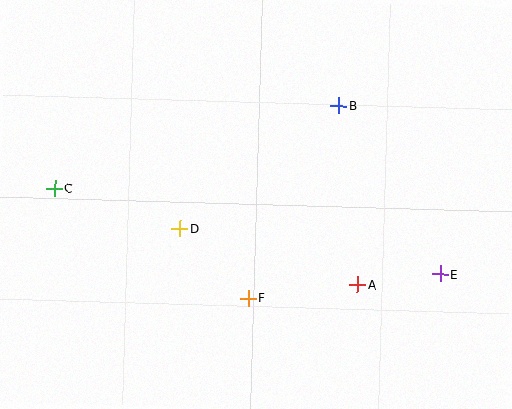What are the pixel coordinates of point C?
Point C is at (55, 188).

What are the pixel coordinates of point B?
Point B is at (339, 106).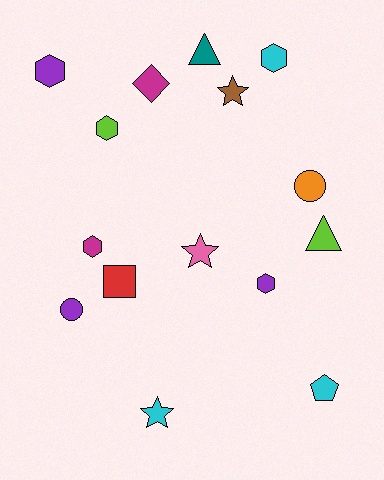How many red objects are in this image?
There is 1 red object.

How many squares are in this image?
There is 1 square.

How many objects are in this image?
There are 15 objects.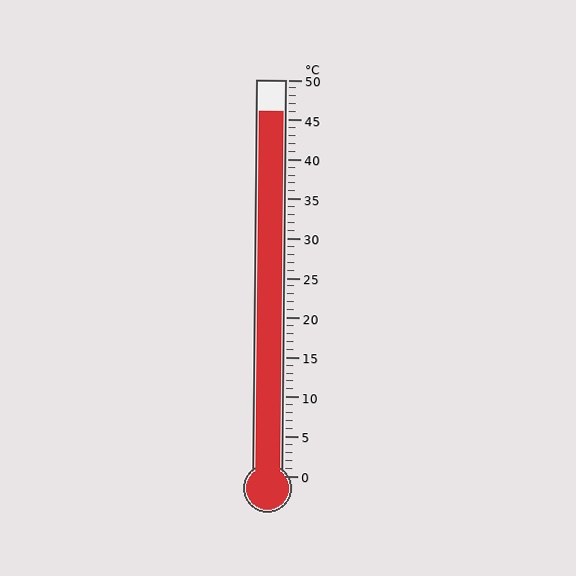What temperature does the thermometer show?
The thermometer shows approximately 46°C.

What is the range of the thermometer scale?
The thermometer scale ranges from 0°C to 50°C.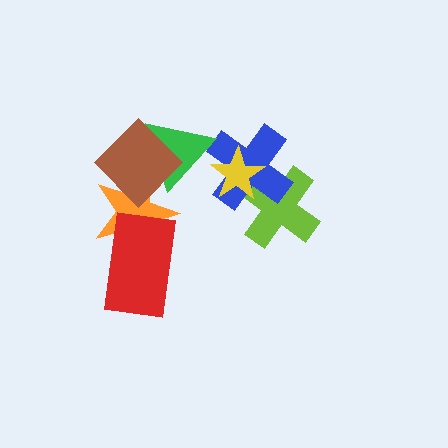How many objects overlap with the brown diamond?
2 objects overlap with the brown diamond.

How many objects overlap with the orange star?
3 objects overlap with the orange star.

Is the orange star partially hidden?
Yes, it is partially covered by another shape.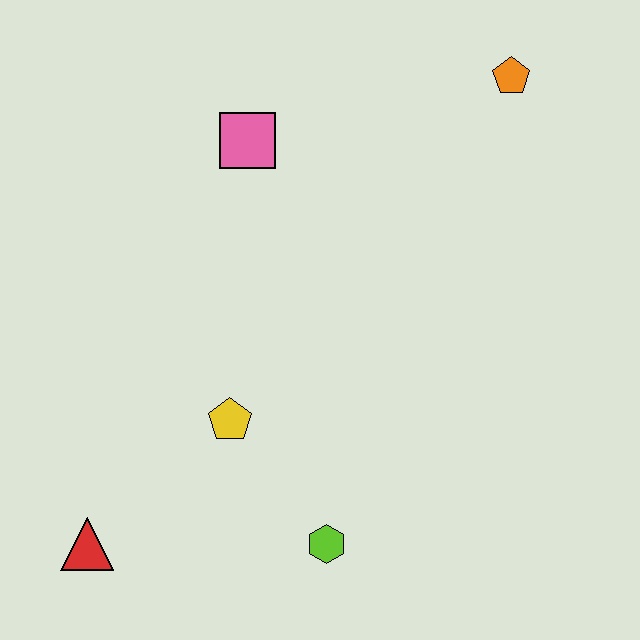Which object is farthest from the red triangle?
The orange pentagon is farthest from the red triangle.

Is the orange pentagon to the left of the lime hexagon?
No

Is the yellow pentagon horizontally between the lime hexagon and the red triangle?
Yes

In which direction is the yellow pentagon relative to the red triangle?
The yellow pentagon is to the right of the red triangle.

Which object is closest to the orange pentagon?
The pink square is closest to the orange pentagon.